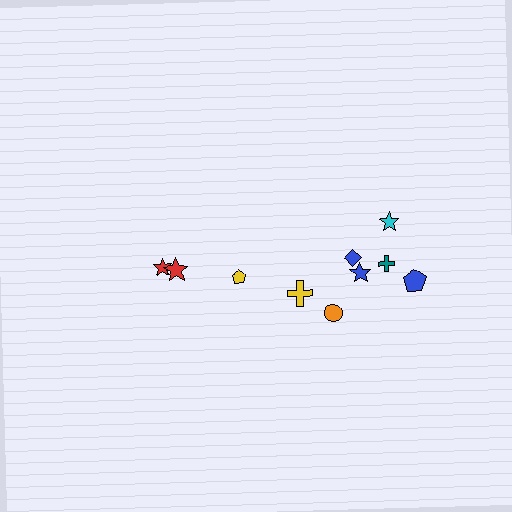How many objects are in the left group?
There are 3 objects.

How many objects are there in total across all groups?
There are 10 objects.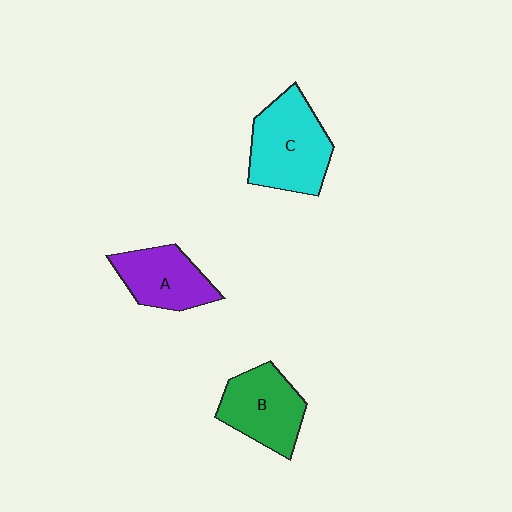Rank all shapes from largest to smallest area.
From largest to smallest: C (cyan), B (green), A (purple).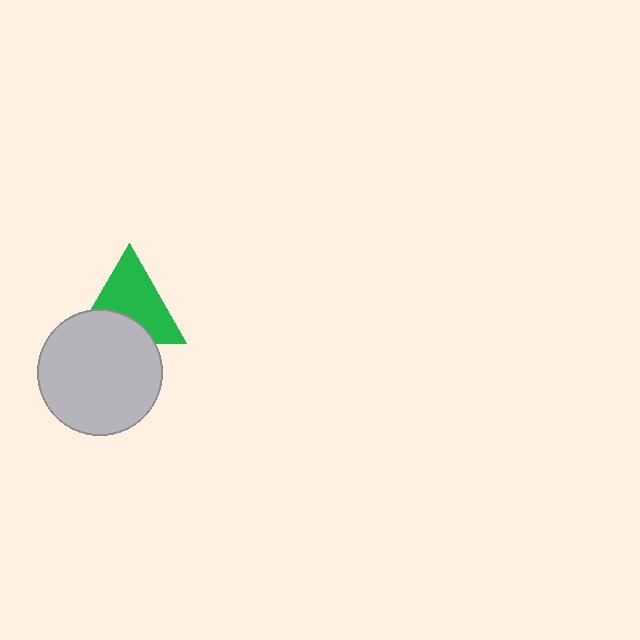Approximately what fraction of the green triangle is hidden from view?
Roughly 35% of the green triangle is hidden behind the light gray circle.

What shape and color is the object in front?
The object in front is a light gray circle.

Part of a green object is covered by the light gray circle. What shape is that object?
It is a triangle.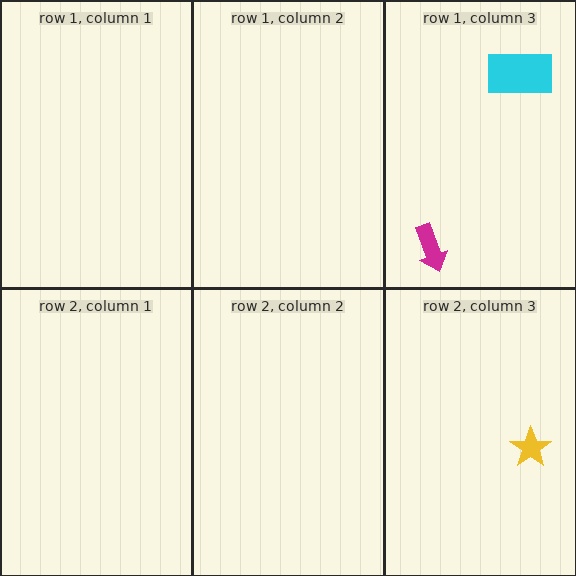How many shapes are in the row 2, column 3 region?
1.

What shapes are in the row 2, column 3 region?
The yellow star.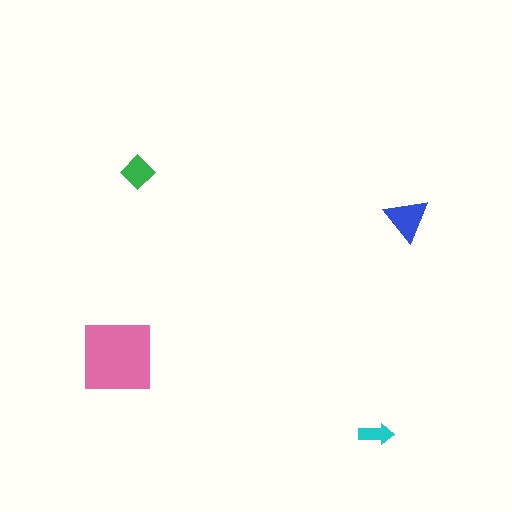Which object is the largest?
The pink square.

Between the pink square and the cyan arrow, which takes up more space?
The pink square.